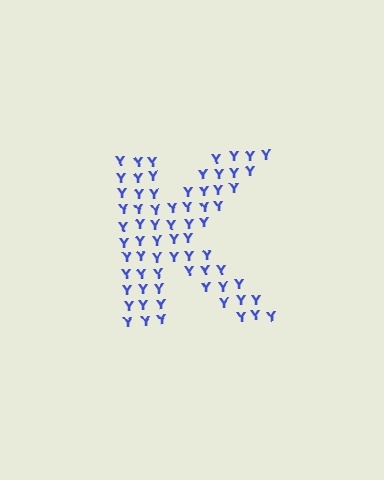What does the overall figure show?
The overall figure shows the letter K.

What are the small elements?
The small elements are letter Y's.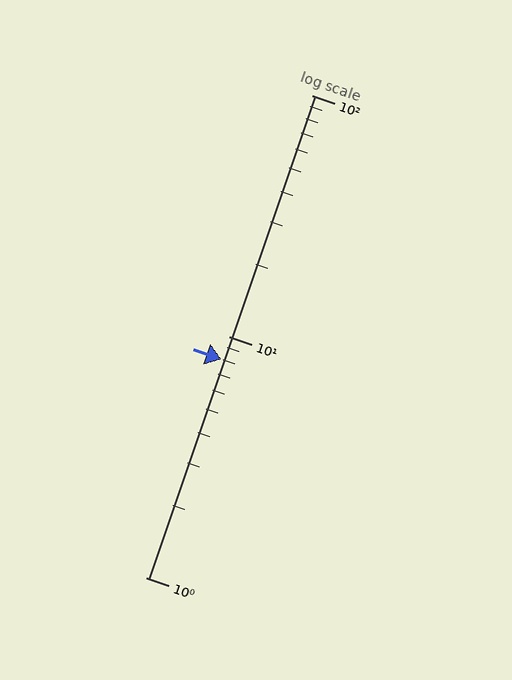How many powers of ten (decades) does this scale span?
The scale spans 2 decades, from 1 to 100.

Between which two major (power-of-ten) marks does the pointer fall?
The pointer is between 1 and 10.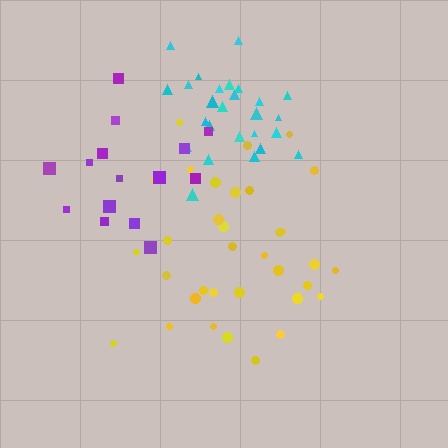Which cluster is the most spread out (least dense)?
Purple.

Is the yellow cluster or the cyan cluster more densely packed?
Cyan.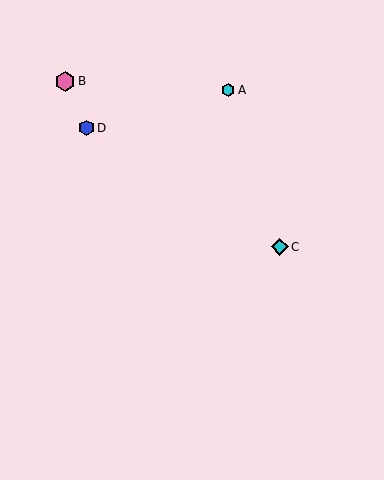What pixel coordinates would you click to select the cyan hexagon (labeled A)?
Click at (228, 90) to select the cyan hexagon A.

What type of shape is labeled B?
Shape B is a pink hexagon.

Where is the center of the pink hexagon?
The center of the pink hexagon is at (65, 81).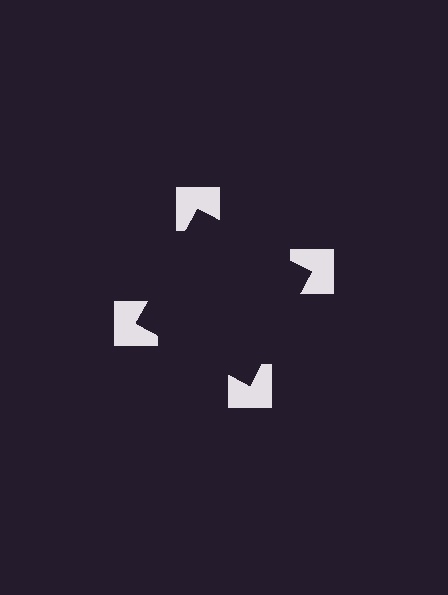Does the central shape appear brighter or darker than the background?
It typically appears slightly darker than the background, even though no actual brightness change is drawn.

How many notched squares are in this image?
There are 4 — one at each vertex of the illusory square.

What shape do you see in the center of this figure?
An illusory square — its edges are inferred from the aligned wedge cuts in the notched squares, not physically drawn.